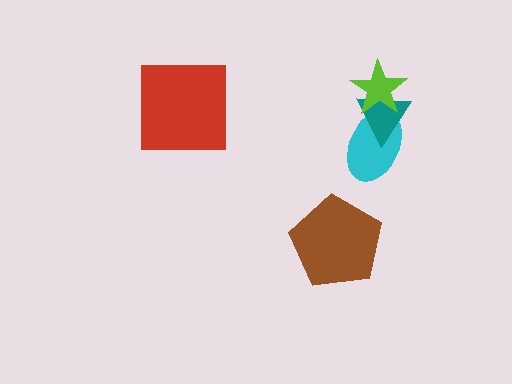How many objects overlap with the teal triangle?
2 objects overlap with the teal triangle.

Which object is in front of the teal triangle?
The lime star is in front of the teal triangle.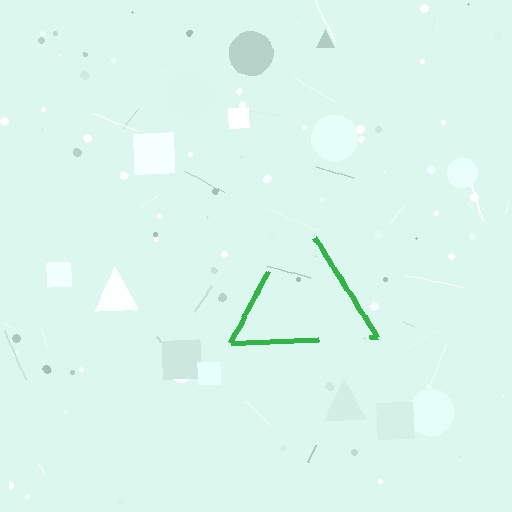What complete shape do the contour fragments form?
The contour fragments form a triangle.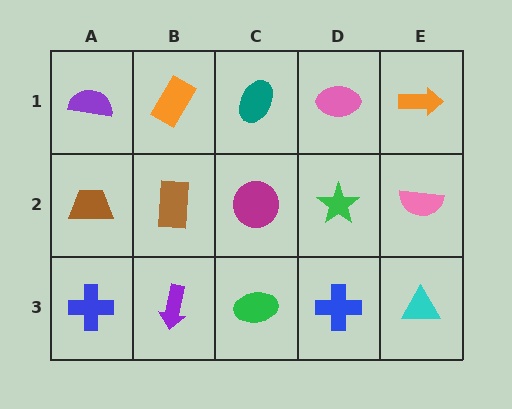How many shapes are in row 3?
5 shapes.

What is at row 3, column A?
A blue cross.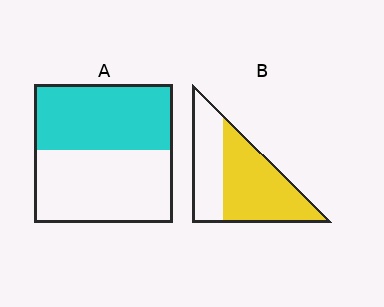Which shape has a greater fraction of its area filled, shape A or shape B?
Shape B.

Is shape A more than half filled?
Roughly half.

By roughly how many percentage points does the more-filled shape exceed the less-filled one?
By roughly 15 percentage points (B over A).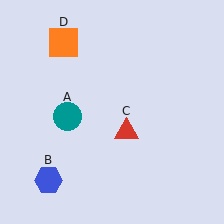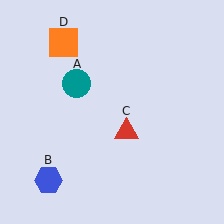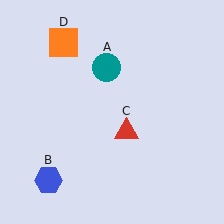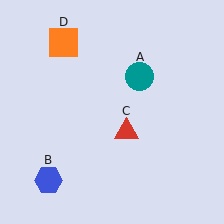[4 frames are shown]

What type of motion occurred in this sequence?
The teal circle (object A) rotated clockwise around the center of the scene.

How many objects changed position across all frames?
1 object changed position: teal circle (object A).